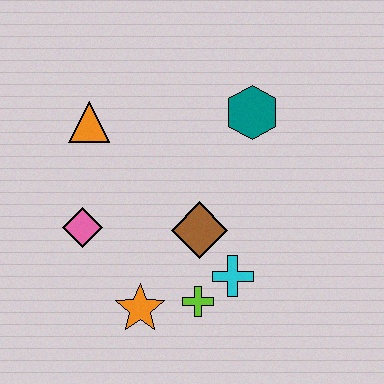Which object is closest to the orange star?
The lime cross is closest to the orange star.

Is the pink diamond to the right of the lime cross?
No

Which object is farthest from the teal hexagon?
The orange star is farthest from the teal hexagon.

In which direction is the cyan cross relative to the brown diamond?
The cyan cross is below the brown diamond.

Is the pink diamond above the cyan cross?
Yes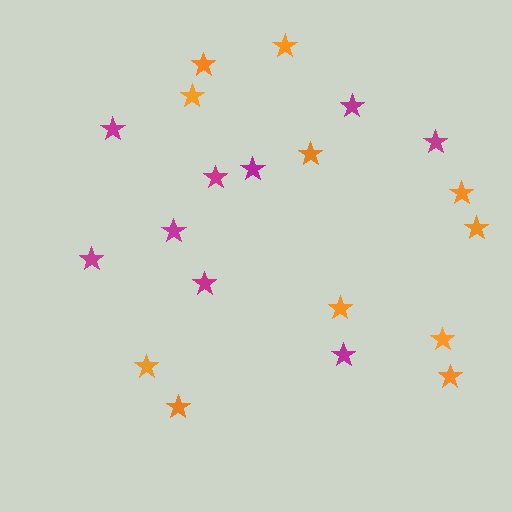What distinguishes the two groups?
There are 2 groups: one group of magenta stars (9) and one group of orange stars (11).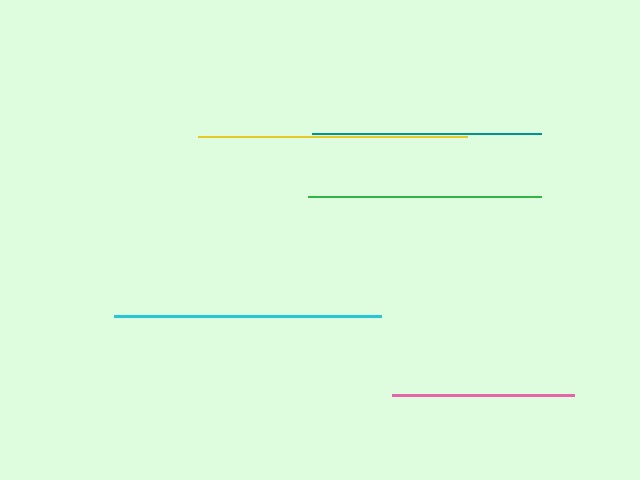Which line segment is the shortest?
The pink line is the shortest at approximately 181 pixels.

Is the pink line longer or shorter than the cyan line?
The cyan line is longer than the pink line.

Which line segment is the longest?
The yellow line is the longest at approximately 269 pixels.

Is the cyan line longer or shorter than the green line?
The cyan line is longer than the green line.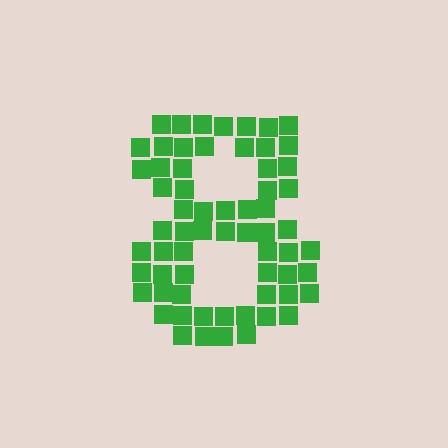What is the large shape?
The large shape is the digit 8.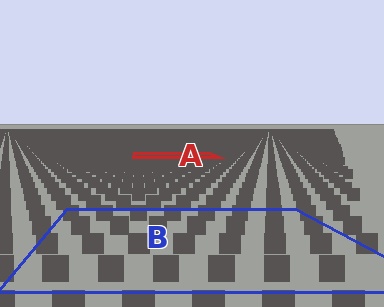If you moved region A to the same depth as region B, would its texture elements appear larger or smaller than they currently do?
They would appear larger. At a closer depth, the same texture elements are projected at a bigger on-screen size.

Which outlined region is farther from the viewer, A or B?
Region A is farther from the viewer — the texture elements inside it appear smaller and more densely packed.